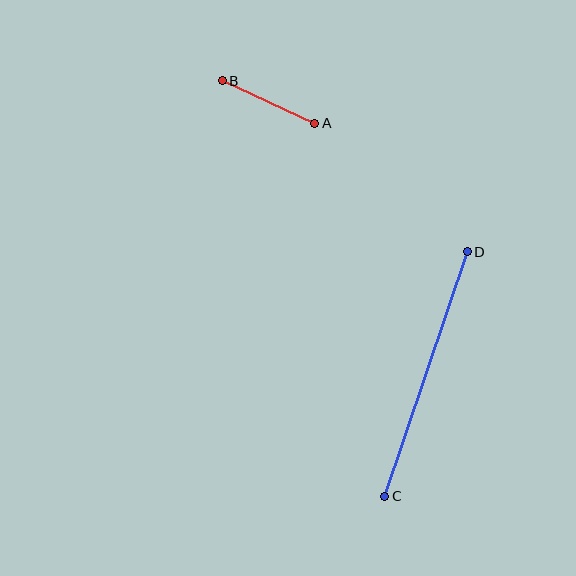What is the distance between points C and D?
The distance is approximately 258 pixels.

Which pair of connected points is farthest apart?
Points C and D are farthest apart.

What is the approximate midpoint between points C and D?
The midpoint is at approximately (426, 374) pixels.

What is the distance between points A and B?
The distance is approximately 102 pixels.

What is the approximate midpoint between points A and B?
The midpoint is at approximately (269, 102) pixels.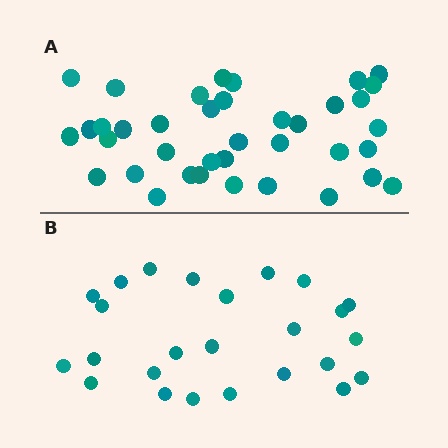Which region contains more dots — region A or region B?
Region A (the top region) has more dots.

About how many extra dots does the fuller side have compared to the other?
Region A has approximately 15 more dots than region B.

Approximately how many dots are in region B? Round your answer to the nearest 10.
About 20 dots. (The exact count is 25, which rounds to 20.)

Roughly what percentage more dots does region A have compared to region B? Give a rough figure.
About 50% more.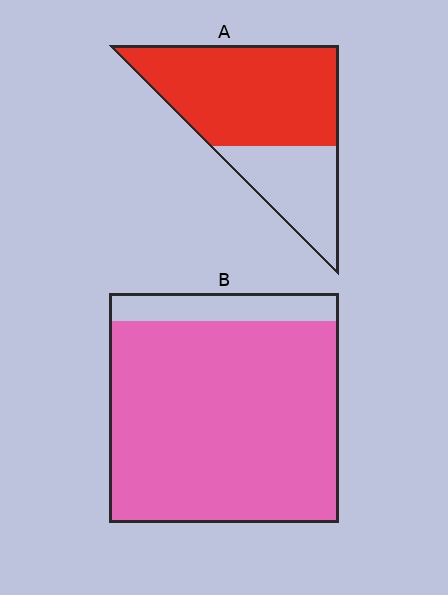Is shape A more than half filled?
Yes.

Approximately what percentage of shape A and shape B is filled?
A is approximately 70% and B is approximately 90%.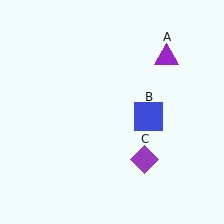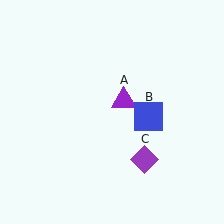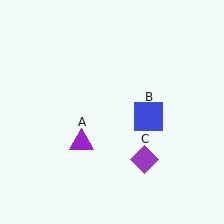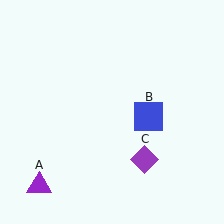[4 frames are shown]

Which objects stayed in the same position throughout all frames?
Blue square (object B) and purple diamond (object C) remained stationary.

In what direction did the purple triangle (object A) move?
The purple triangle (object A) moved down and to the left.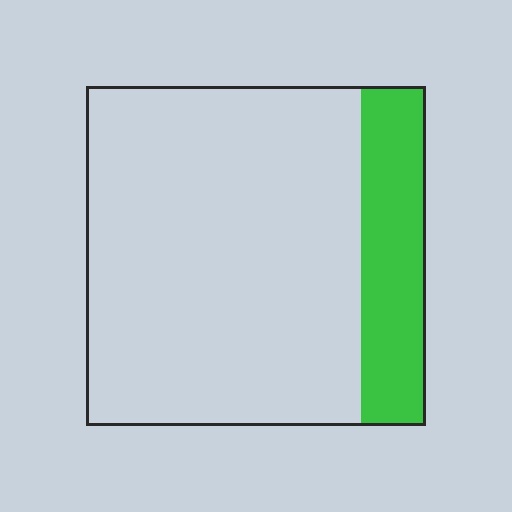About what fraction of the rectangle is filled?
About one fifth (1/5).